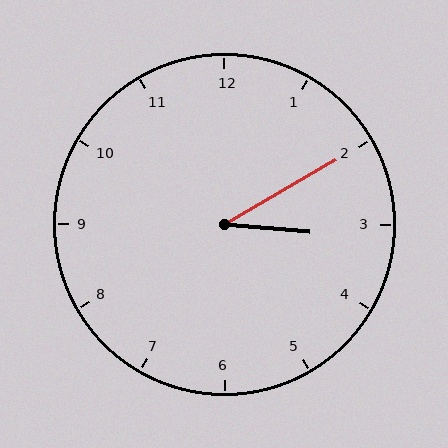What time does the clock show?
3:10.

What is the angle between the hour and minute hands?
Approximately 35 degrees.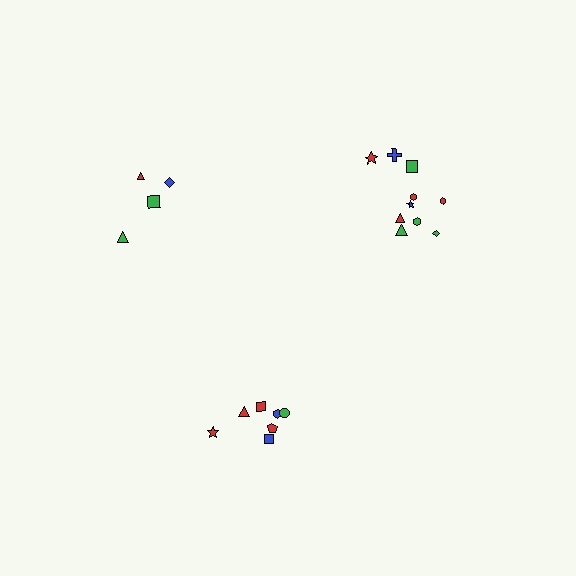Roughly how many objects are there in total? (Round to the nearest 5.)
Roughly 20 objects in total.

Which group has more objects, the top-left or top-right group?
The top-right group.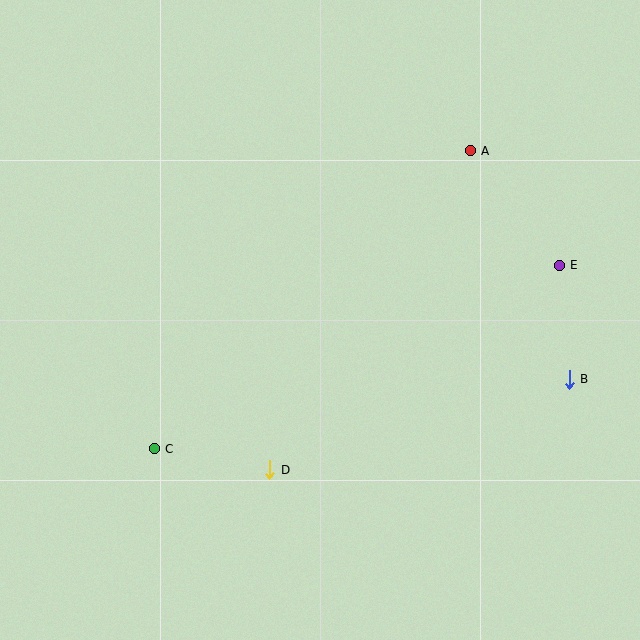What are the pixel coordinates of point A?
Point A is at (470, 151).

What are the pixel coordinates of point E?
Point E is at (559, 265).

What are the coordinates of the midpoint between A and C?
The midpoint between A and C is at (312, 300).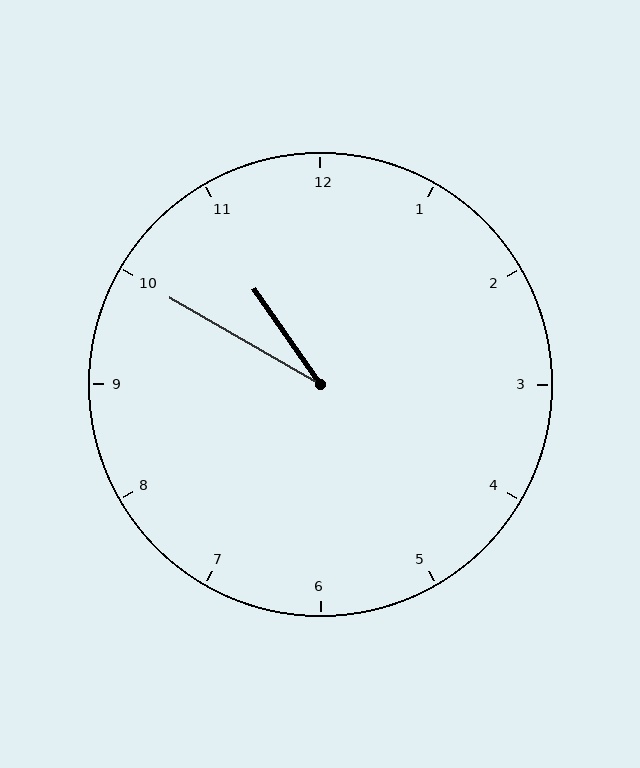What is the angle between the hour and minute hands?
Approximately 25 degrees.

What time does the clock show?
10:50.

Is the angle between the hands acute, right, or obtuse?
It is acute.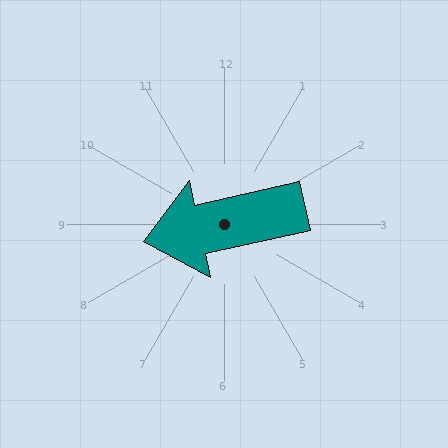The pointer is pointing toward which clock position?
Roughly 9 o'clock.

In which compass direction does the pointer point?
West.